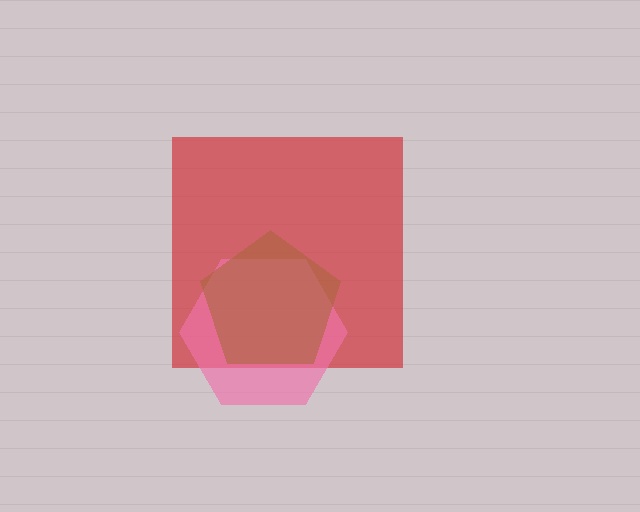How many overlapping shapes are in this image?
There are 3 overlapping shapes in the image.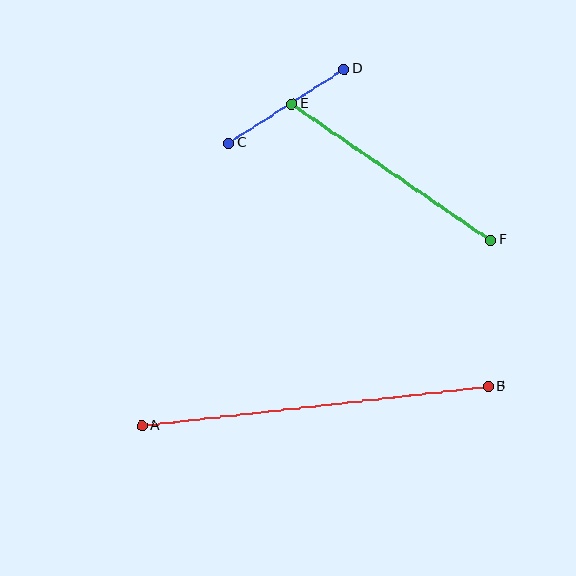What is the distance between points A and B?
The distance is approximately 349 pixels.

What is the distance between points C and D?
The distance is approximately 137 pixels.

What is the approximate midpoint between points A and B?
The midpoint is at approximately (315, 406) pixels.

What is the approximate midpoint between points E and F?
The midpoint is at approximately (391, 172) pixels.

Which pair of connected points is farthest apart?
Points A and B are farthest apart.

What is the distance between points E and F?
The distance is approximately 241 pixels.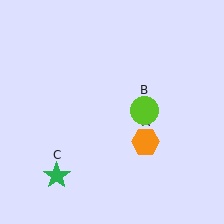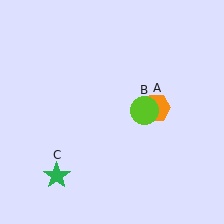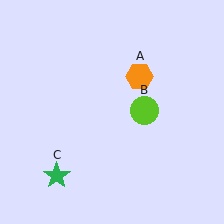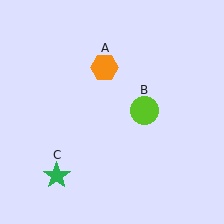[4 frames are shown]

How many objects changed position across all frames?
1 object changed position: orange hexagon (object A).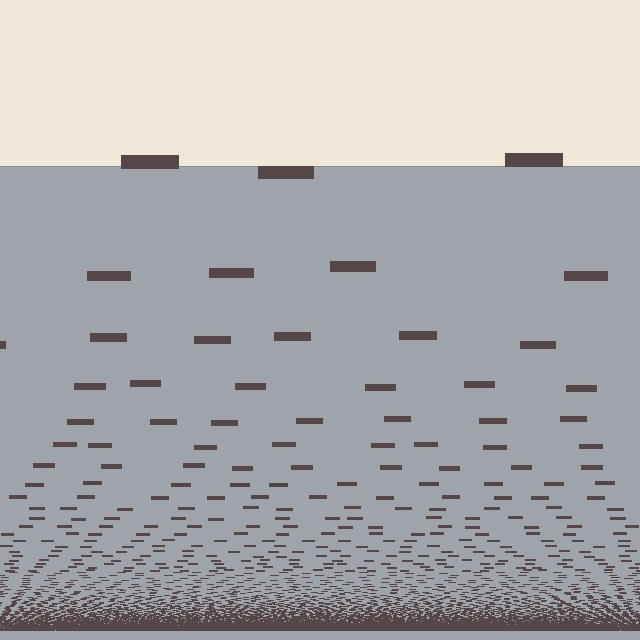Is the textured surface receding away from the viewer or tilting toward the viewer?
The surface appears to tilt toward the viewer. Texture elements get larger and sparser toward the top.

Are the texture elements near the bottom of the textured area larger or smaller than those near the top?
Smaller. The gradient is inverted — elements near the bottom are smaller and denser.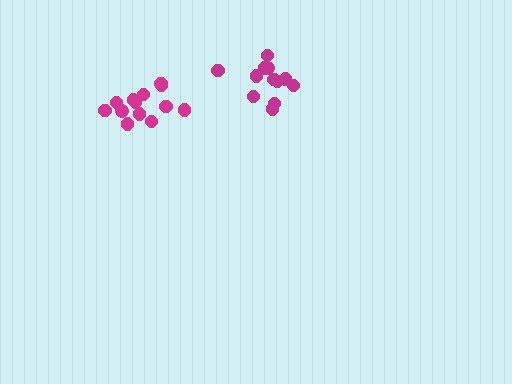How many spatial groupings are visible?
There are 2 spatial groupings.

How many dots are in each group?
Group 1: 13 dots, Group 2: 12 dots (25 total).